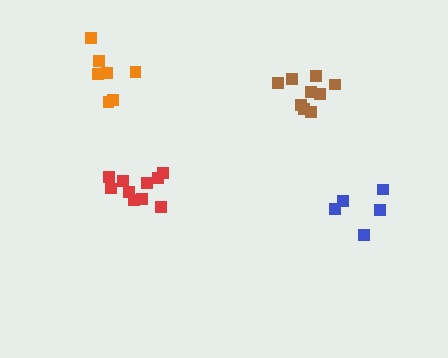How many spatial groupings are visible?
There are 4 spatial groupings.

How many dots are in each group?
Group 1: 9 dots, Group 2: 5 dots, Group 3: 10 dots, Group 4: 7 dots (31 total).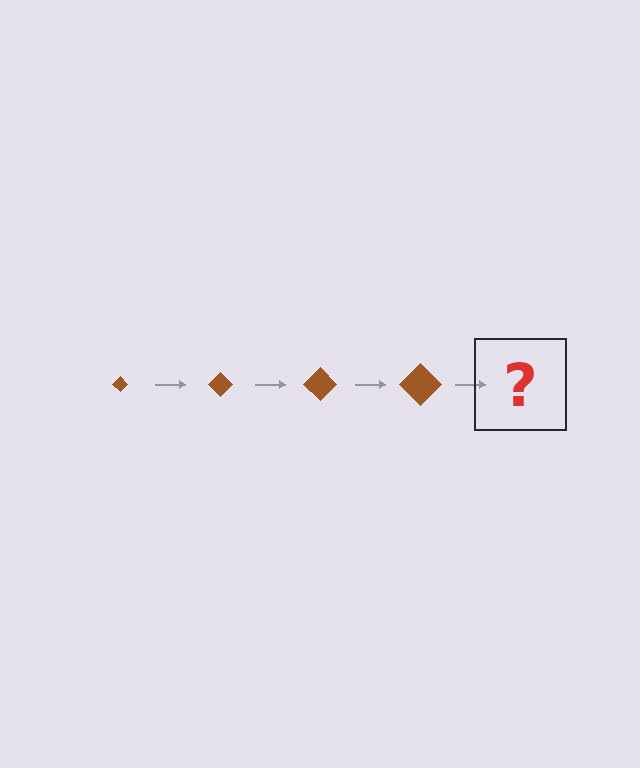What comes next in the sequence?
The next element should be a brown diamond, larger than the previous one.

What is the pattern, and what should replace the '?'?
The pattern is that the diamond gets progressively larger each step. The '?' should be a brown diamond, larger than the previous one.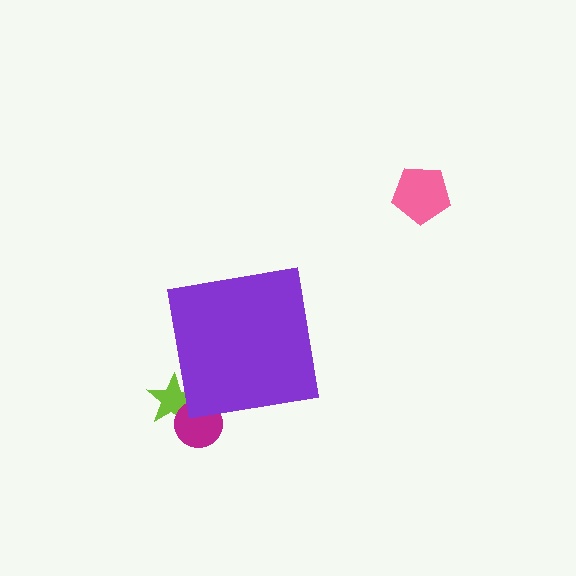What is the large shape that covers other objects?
A purple square.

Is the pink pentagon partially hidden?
No, the pink pentagon is fully visible.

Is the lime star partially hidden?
Yes, the lime star is partially hidden behind the purple square.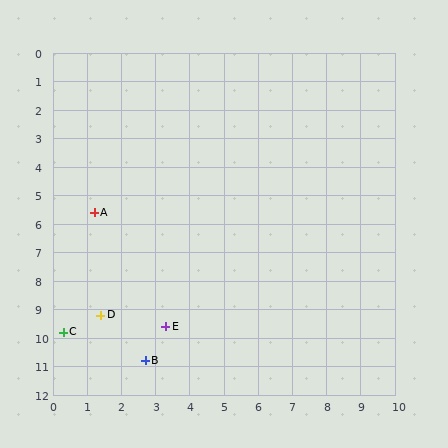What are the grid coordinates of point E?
Point E is at approximately (3.3, 9.6).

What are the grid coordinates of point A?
Point A is at approximately (1.2, 5.6).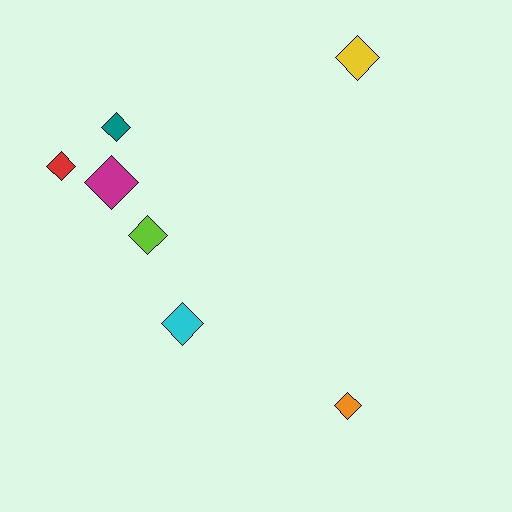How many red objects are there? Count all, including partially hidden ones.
There is 1 red object.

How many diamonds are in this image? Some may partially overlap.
There are 7 diamonds.